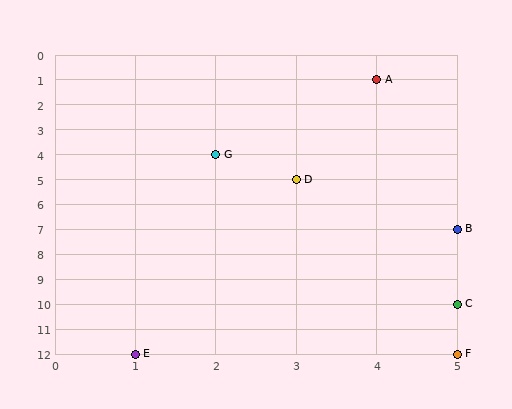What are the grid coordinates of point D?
Point D is at grid coordinates (3, 5).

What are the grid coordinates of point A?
Point A is at grid coordinates (4, 1).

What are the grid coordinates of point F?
Point F is at grid coordinates (5, 12).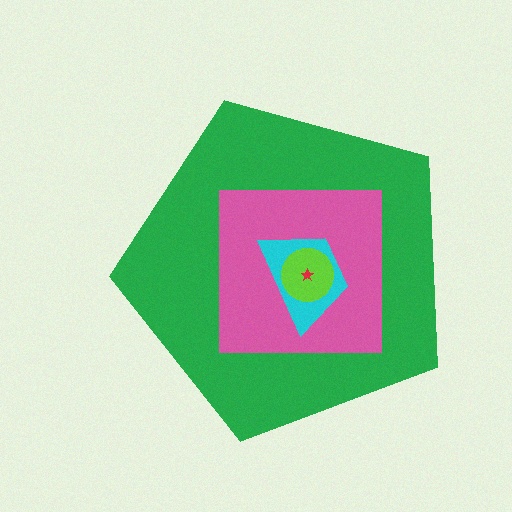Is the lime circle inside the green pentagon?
Yes.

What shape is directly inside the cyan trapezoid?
The lime circle.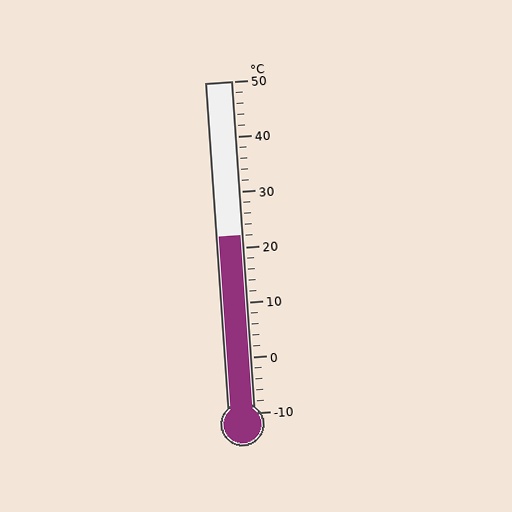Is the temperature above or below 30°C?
The temperature is below 30°C.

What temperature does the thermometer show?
The thermometer shows approximately 22°C.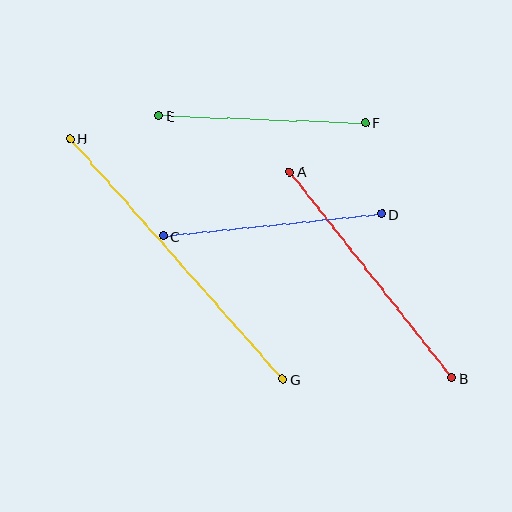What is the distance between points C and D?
The distance is approximately 219 pixels.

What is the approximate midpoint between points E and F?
The midpoint is at approximately (262, 119) pixels.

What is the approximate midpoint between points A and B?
The midpoint is at approximately (371, 275) pixels.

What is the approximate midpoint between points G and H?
The midpoint is at approximately (176, 259) pixels.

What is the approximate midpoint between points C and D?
The midpoint is at approximately (272, 225) pixels.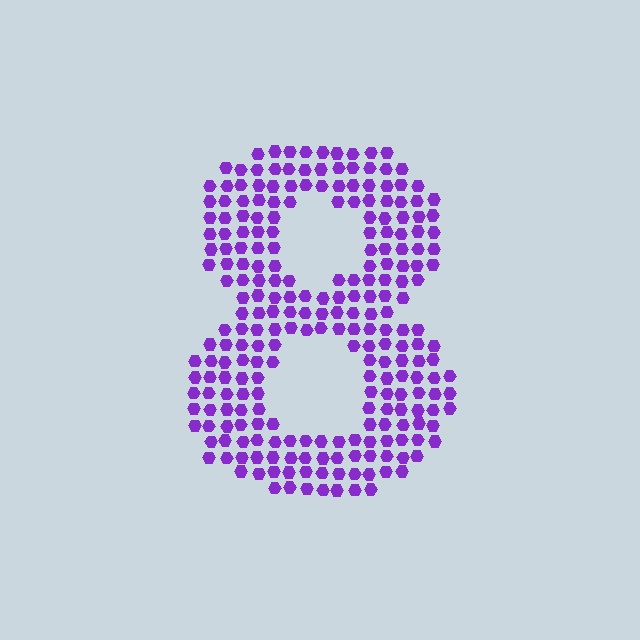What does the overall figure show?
The overall figure shows the digit 8.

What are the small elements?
The small elements are hexagons.